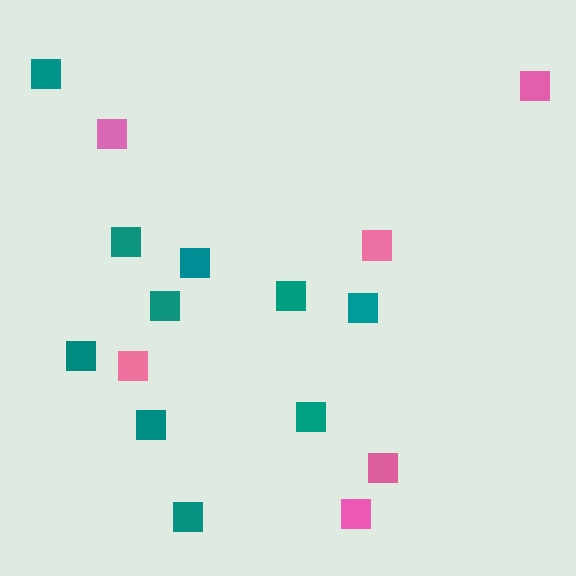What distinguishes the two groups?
There are 2 groups: one group of teal squares (10) and one group of pink squares (6).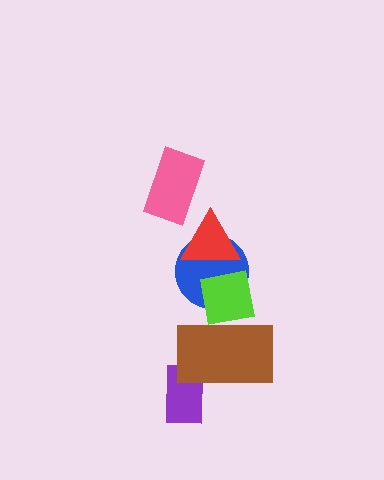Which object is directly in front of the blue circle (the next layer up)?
The red triangle is directly in front of the blue circle.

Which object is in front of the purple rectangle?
The brown rectangle is in front of the purple rectangle.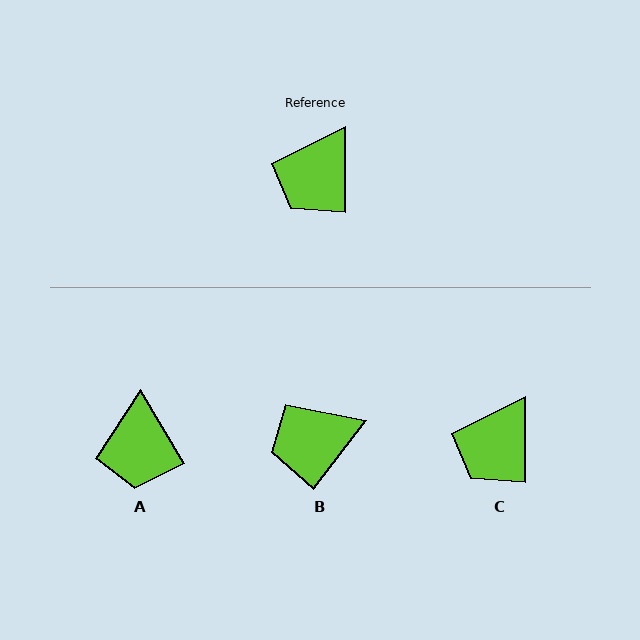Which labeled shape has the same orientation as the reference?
C.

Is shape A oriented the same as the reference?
No, it is off by about 30 degrees.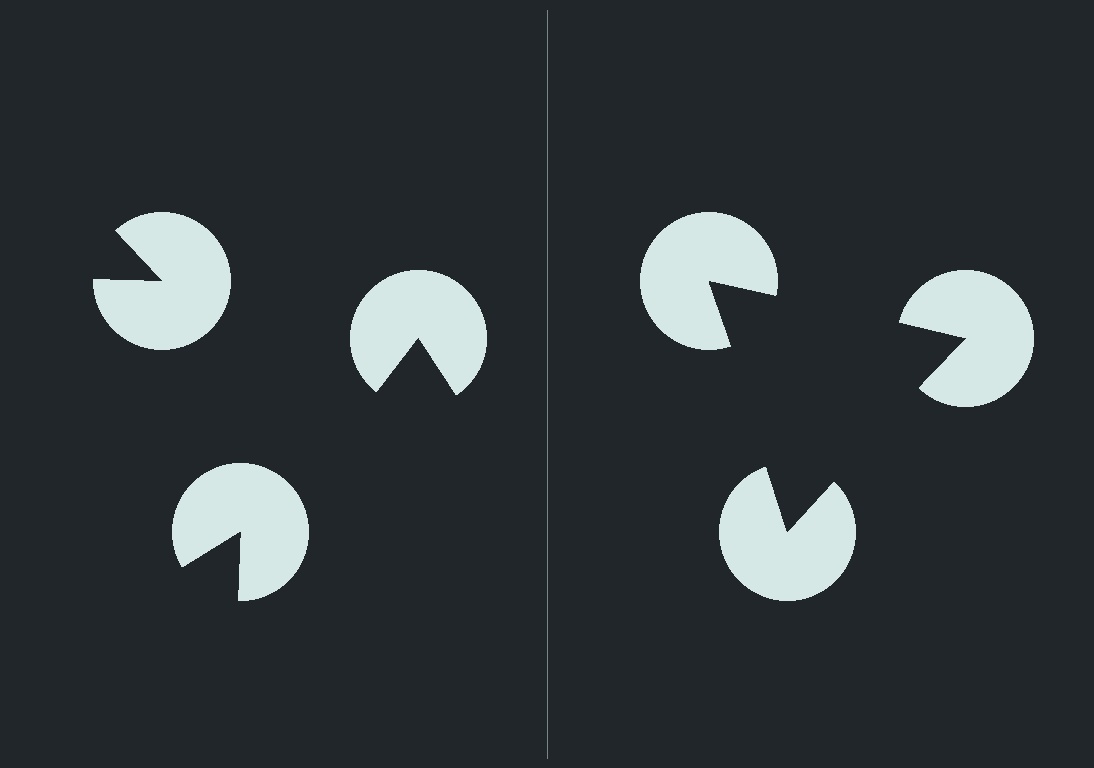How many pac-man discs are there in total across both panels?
6 — 3 on each side.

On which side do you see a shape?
An illusory triangle appears on the right side. On the left side the wedge cuts are rotated, so no coherent shape forms.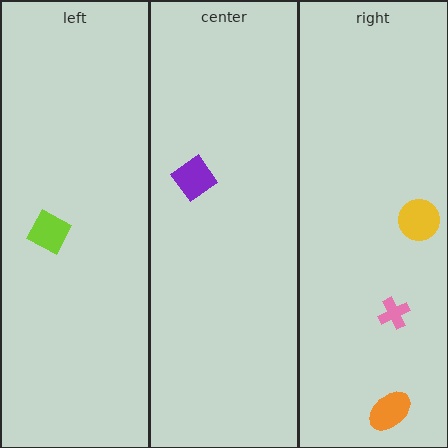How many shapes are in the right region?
3.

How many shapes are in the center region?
1.